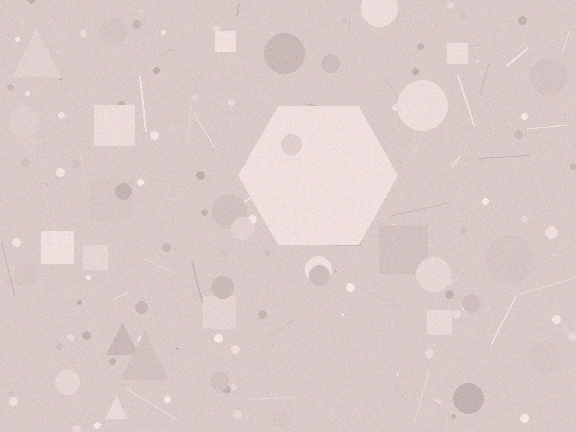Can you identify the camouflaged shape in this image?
The camouflaged shape is a hexagon.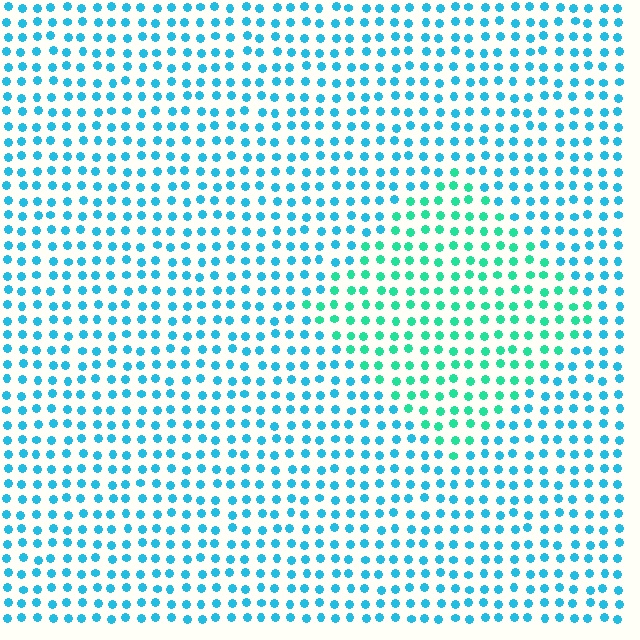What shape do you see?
I see a diamond.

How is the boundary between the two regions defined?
The boundary is defined purely by a slight shift in hue (about 34 degrees). Spacing, size, and orientation are identical on both sides.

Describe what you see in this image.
The image is filled with small cyan elements in a uniform arrangement. A diamond-shaped region is visible where the elements are tinted to a slightly different hue, forming a subtle color boundary.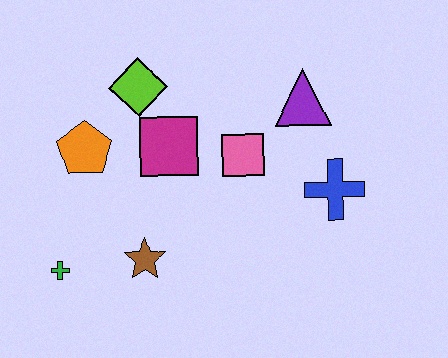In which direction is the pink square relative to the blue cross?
The pink square is to the left of the blue cross.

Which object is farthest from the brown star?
The purple triangle is farthest from the brown star.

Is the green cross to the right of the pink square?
No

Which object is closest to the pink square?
The magenta square is closest to the pink square.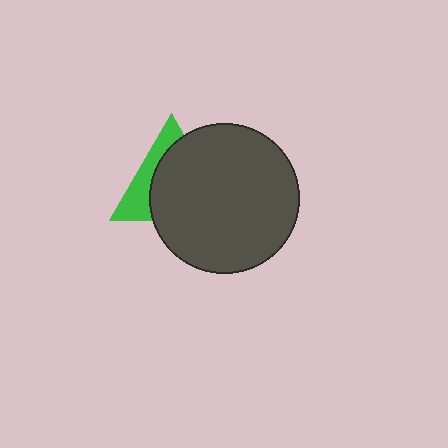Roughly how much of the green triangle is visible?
A small part of it is visible (roughly 34%).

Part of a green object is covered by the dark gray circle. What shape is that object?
It is a triangle.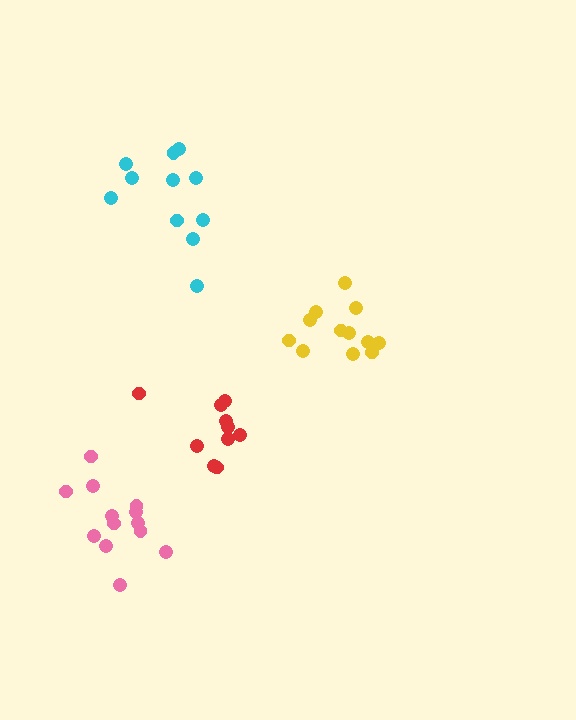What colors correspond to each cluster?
The clusters are colored: cyan, pink, red, yellow.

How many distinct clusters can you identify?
There are 4 distinct clusters.